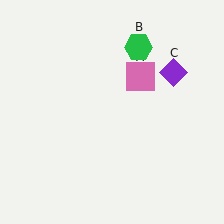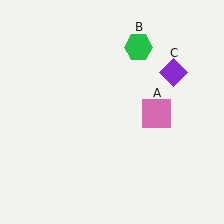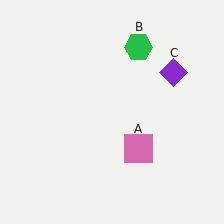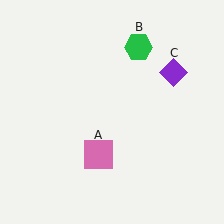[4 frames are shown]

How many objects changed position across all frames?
1 object changed position: pink square (object A).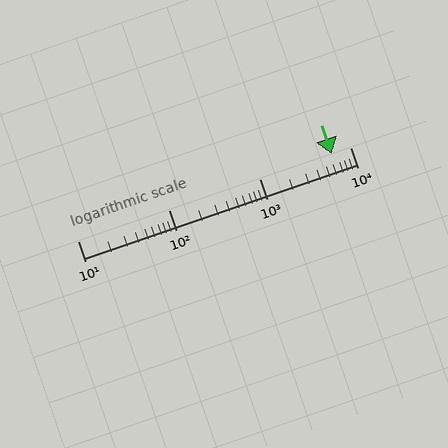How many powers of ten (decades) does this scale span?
The scale spans 3 decades, from 10 to 10000.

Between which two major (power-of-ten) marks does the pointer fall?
The pointer is between 1000 and 10000.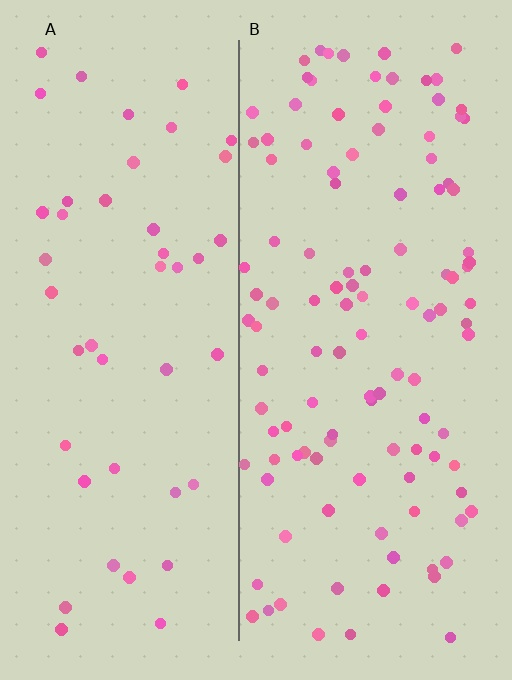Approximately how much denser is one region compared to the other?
Approximately 2.5× — region B over region A.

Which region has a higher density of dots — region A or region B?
B (the right).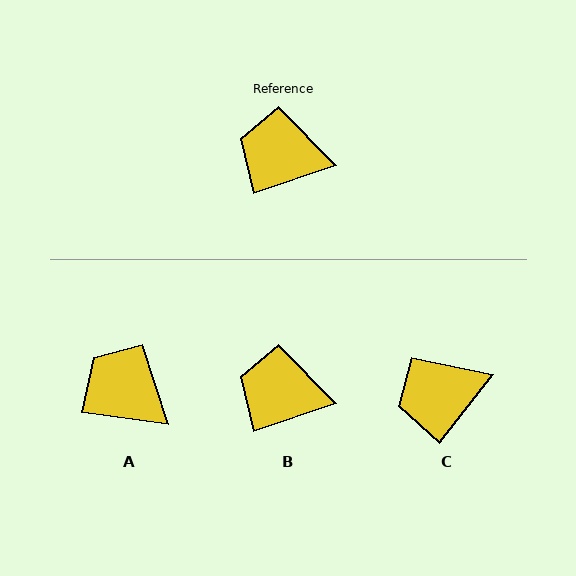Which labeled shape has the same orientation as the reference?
B.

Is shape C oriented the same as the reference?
No, it is off by about 34 degrees.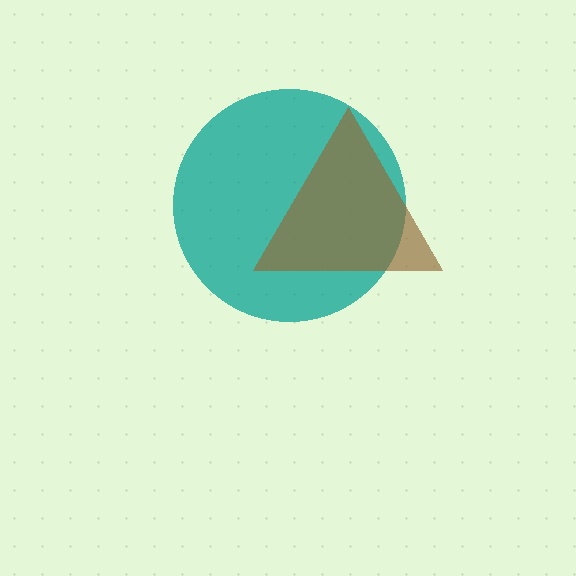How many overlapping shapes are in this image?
There are 2 overlapping shapes in the image.